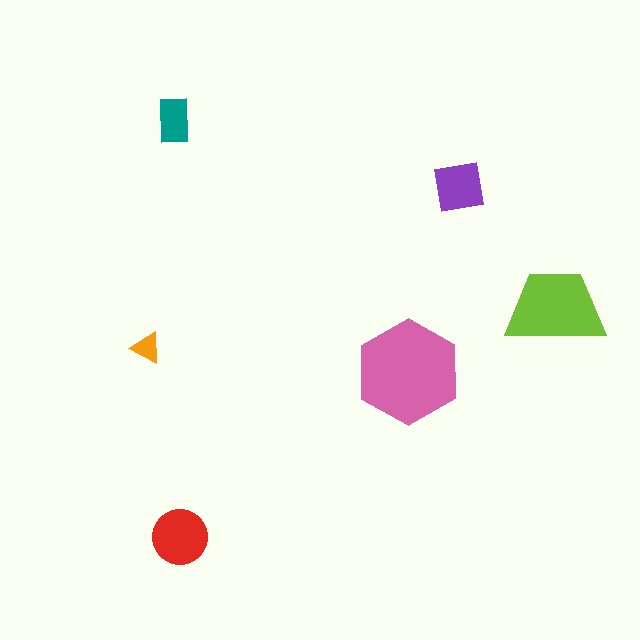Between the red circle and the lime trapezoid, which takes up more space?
The lime trapezoid.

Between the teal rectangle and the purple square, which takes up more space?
The purple square.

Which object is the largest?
The pink hexagon.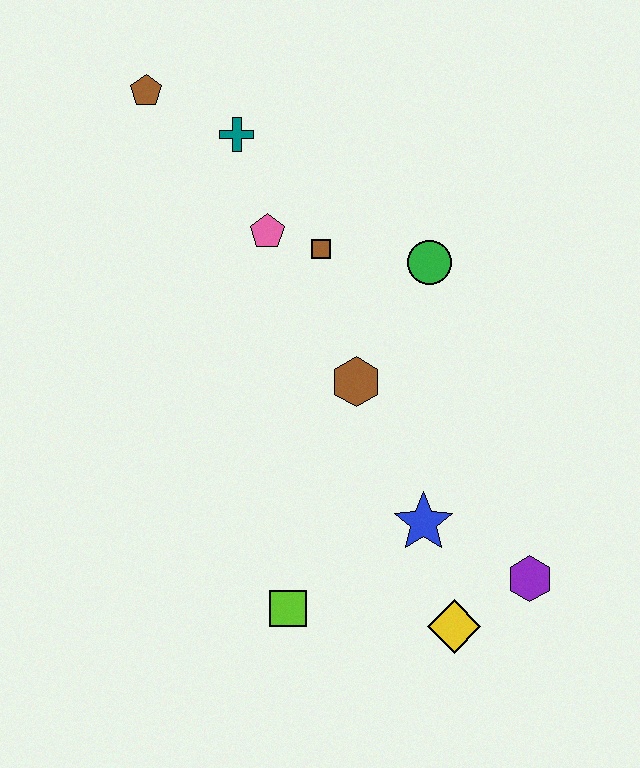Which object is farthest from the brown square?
The yellow diamond is farthest from the brown square.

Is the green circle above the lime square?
Yes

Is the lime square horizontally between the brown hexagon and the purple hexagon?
No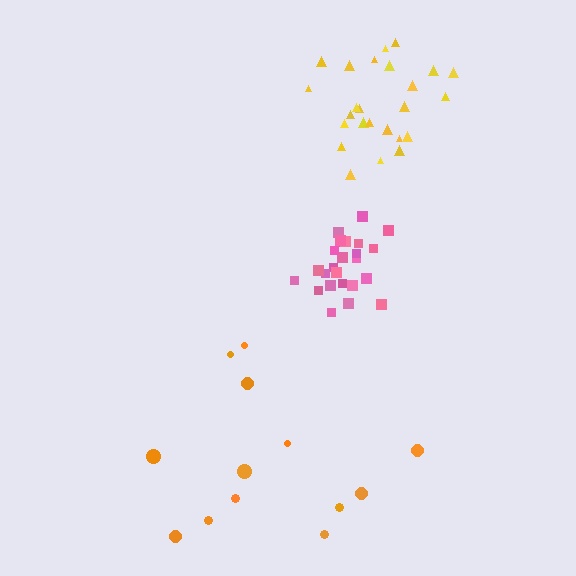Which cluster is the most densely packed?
Pink.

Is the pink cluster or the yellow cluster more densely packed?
Pink.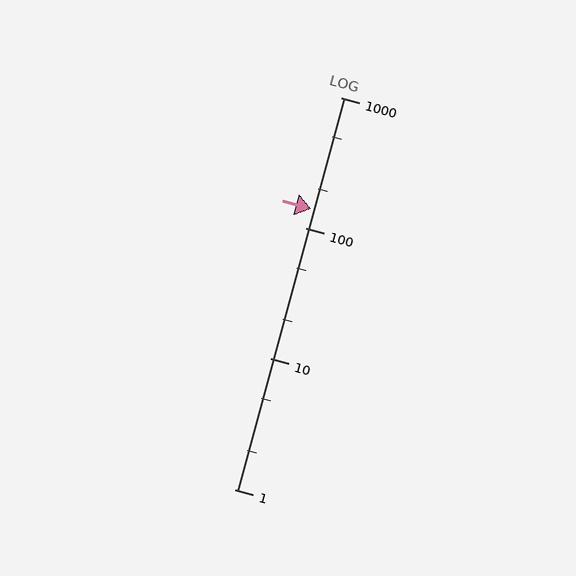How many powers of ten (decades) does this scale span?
The scale spans 3 decades, from 1 to 1000.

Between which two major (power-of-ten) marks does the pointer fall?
The pointer is between 100 and 1000.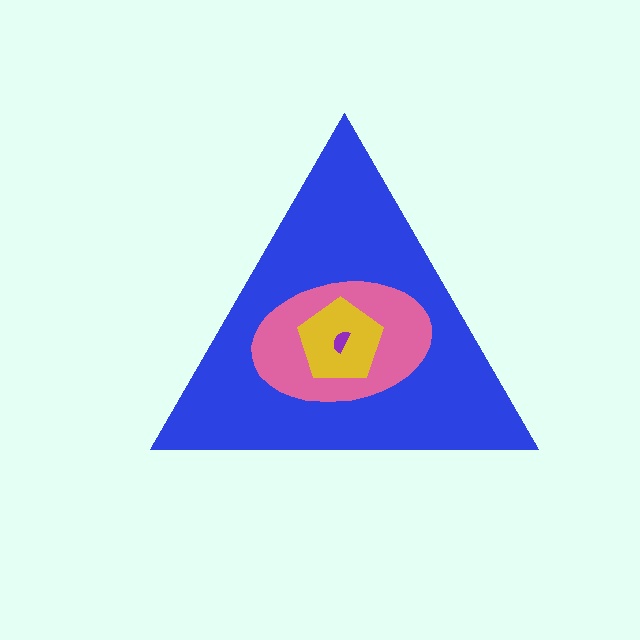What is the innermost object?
The purple semicircle.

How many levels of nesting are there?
4.